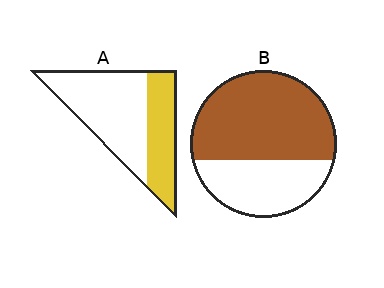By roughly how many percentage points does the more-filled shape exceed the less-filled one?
By roughly 25 percentage points (B over A).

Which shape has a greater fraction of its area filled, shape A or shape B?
Shape B.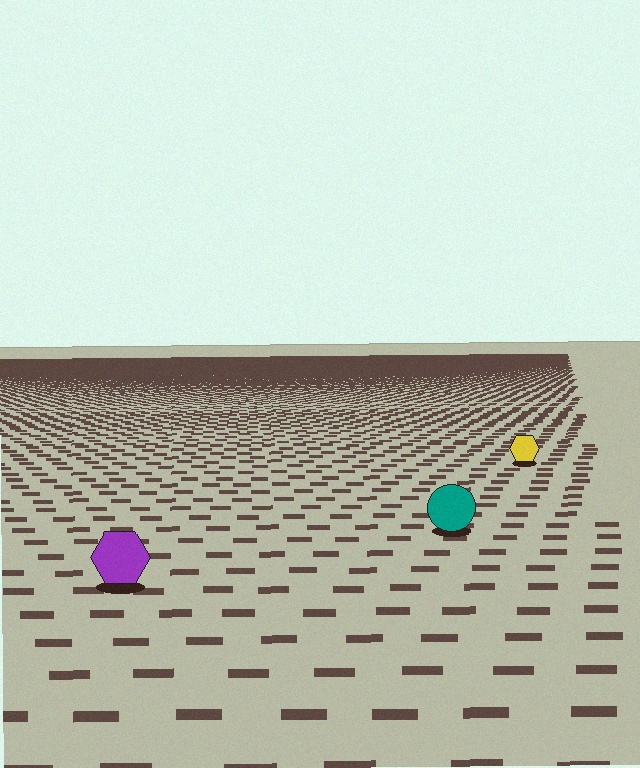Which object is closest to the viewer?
The purple hexagon is closest. The texture marks near it are larger and more spread out.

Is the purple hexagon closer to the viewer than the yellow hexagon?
Yes. The purple hexagon is closer — you can tell from the texture gradient: the ground texture is coarser near it.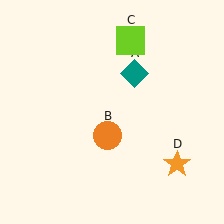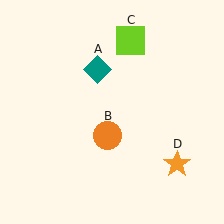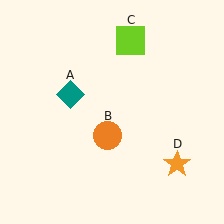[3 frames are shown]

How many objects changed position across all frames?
1 object changed position: teal diamond (object A).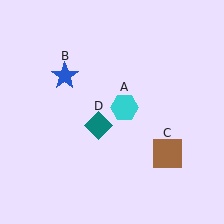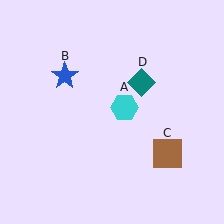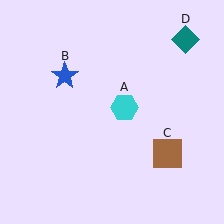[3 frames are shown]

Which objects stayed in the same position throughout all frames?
Cyan hexagon (object A) and blue star (object B) and brown square (object C) remained stationary.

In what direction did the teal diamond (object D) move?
The teal diamond (object D) moved up and to the right.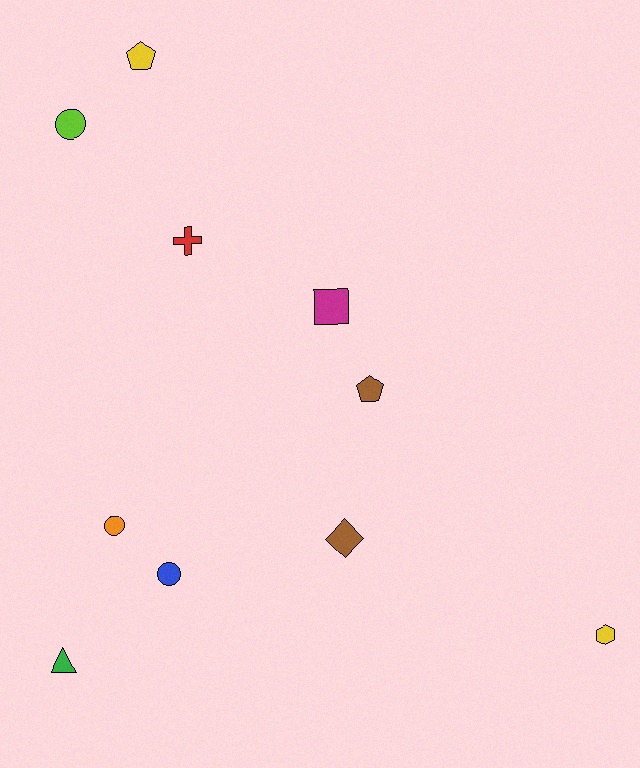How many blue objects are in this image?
There is 1 blue object.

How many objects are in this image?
There are 10 objects.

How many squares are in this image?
There is 1 square.